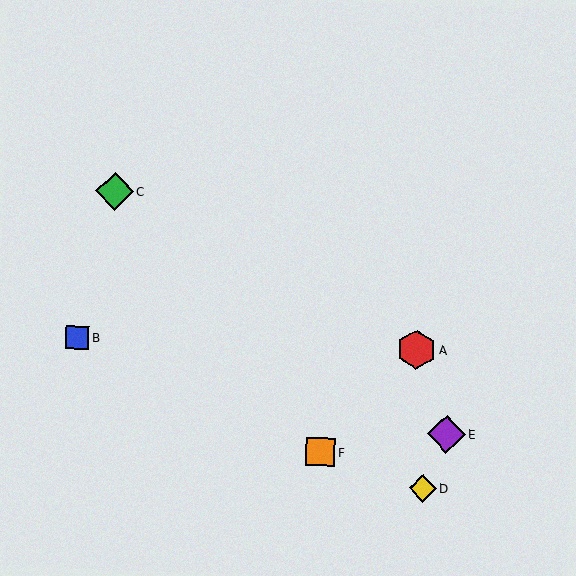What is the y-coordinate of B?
Object B is at y≈338.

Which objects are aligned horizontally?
Objects A, B are aligned horizontally.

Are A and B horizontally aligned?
Yes, both are at y≈350.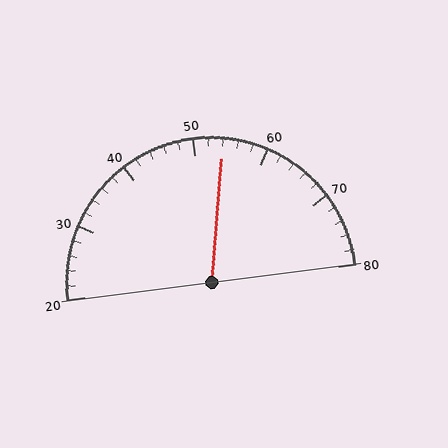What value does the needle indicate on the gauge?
The needle indicates approximately 54.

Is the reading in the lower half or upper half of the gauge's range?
The reading is in the upper half of the range (20 to 80).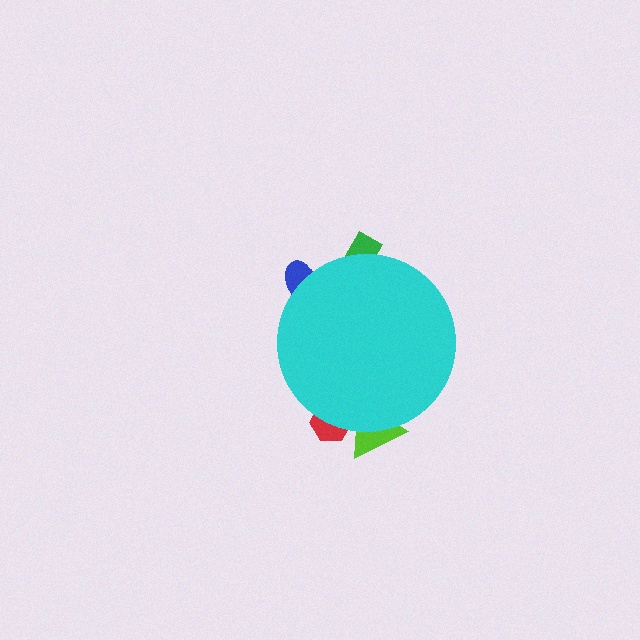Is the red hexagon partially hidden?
Yes, the red hexagon is partially hidden behind the cyan circle.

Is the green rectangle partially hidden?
Yes, the green rectangle is partially hidden behind the cyan circle.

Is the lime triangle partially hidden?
Yes, the lime triangle is partially hidden behind the cyan circle.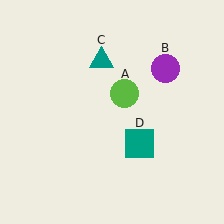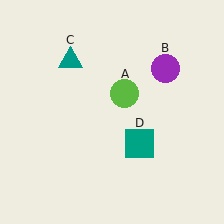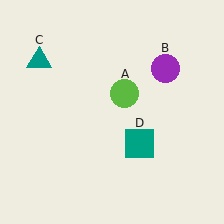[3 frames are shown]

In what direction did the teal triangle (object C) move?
The teal triangle (object C) moved left.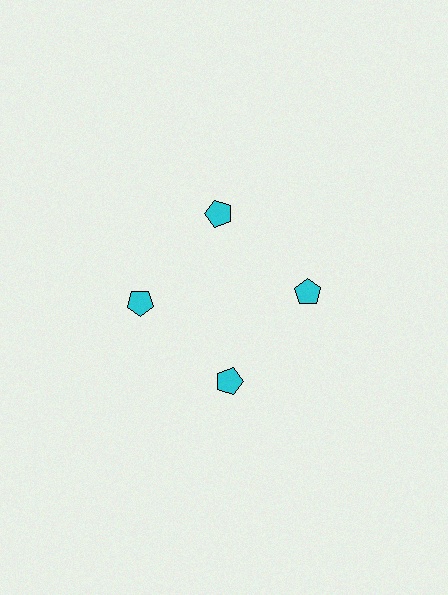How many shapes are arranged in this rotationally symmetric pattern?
There are 4 shapes, arranged in 4 groups of 1.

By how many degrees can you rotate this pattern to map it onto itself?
The pattern maps onto itself every 90 degrees of rotation.